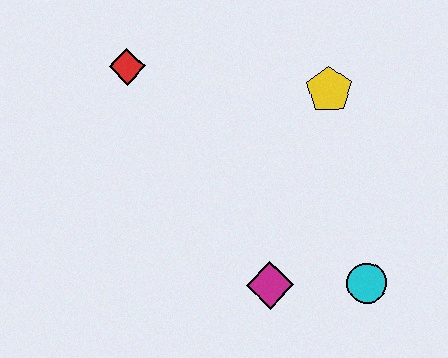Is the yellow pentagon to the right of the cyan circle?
No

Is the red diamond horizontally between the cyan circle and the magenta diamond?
No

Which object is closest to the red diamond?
The yellow pentagon is closest to the red diamond.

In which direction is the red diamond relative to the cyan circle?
The red diamond is to the left of the cyan circle.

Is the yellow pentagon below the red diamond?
Yes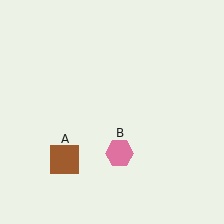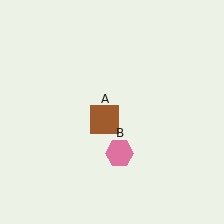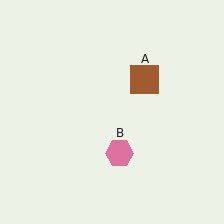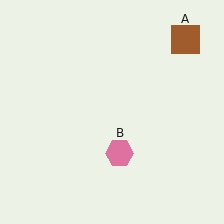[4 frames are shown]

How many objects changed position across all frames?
1 object changed position: brown square (object A).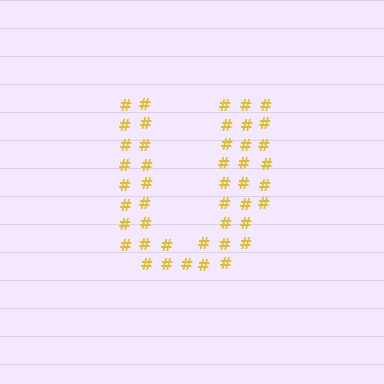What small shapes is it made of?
It is made of small hash symbols.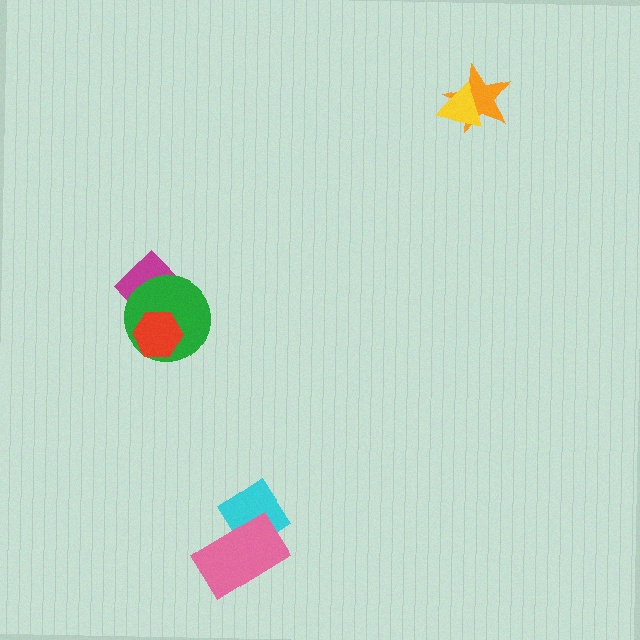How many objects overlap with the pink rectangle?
1 object overlaps with the pink rectangle.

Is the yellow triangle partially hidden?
No, no other shape covers it.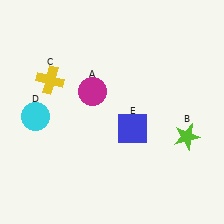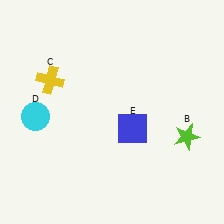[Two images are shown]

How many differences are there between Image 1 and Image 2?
There is 1 difference between the two images.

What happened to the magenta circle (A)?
The magenta circle (A) was removed in Image 2. It was in the top-left area of Image 1.